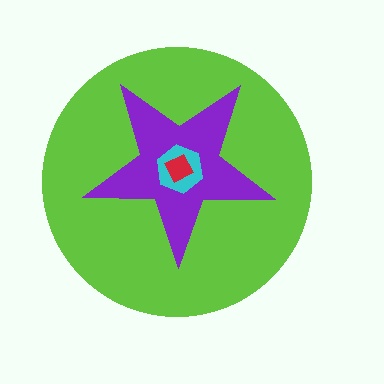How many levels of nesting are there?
4.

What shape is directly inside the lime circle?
The purple star.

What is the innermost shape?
The red diamond.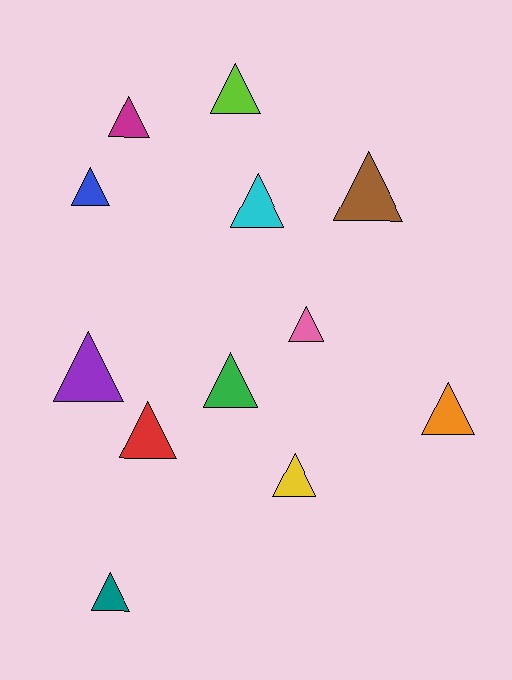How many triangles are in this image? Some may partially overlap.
There are 12 triangles.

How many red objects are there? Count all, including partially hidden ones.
There is 1 red object.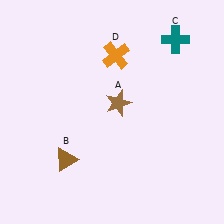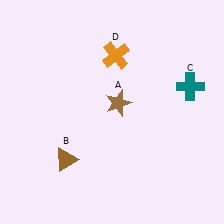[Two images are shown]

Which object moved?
The teal cross (C) moved down.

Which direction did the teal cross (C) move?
The teal cross (C) moved down.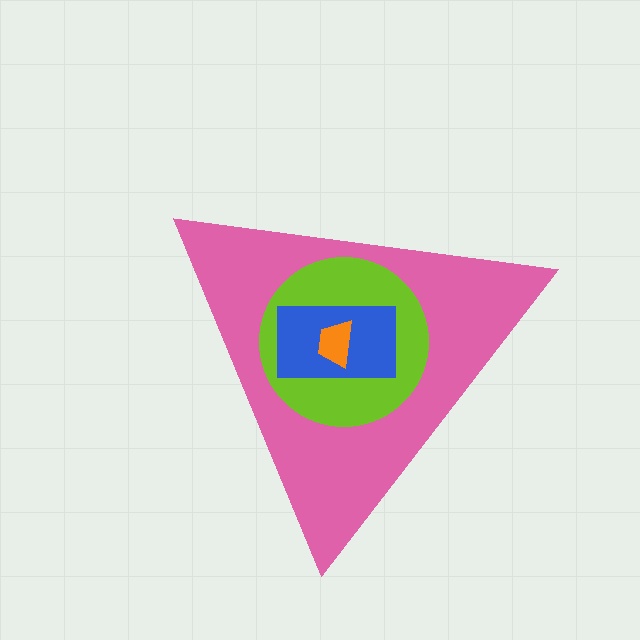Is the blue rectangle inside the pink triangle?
Yes.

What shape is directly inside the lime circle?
The blue rectangle.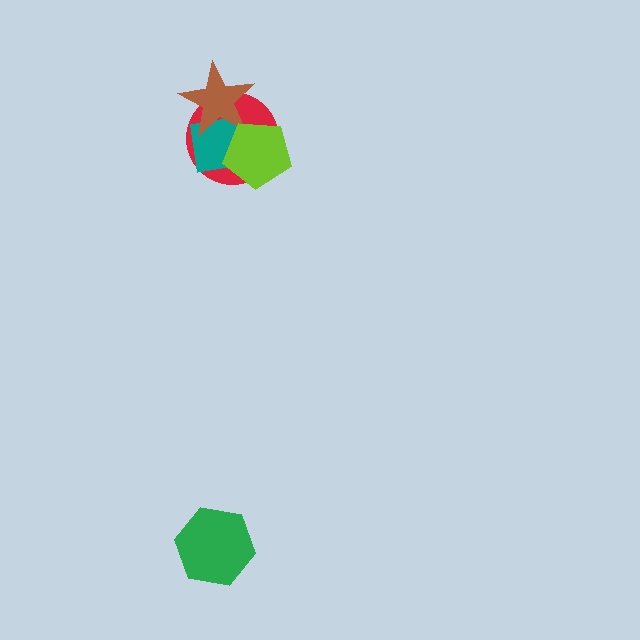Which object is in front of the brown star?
The lime pentagon is in front of the brown star.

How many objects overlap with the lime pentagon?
3 objects overlap with the lime pentagon.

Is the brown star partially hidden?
Yes, it is partially covered by another shape.